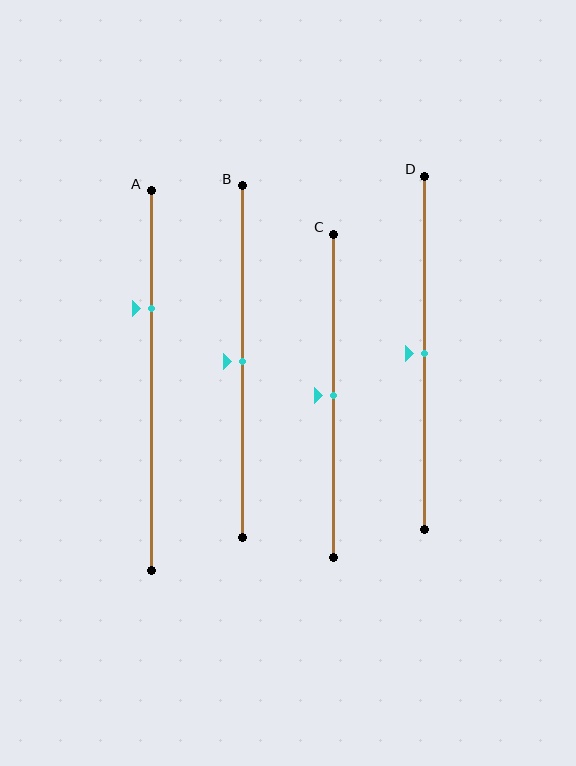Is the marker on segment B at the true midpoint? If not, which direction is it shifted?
Yes, the marker on segment B is at the true midpoint.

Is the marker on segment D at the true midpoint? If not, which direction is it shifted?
Yes, the marker on segment D is at the true midpoint.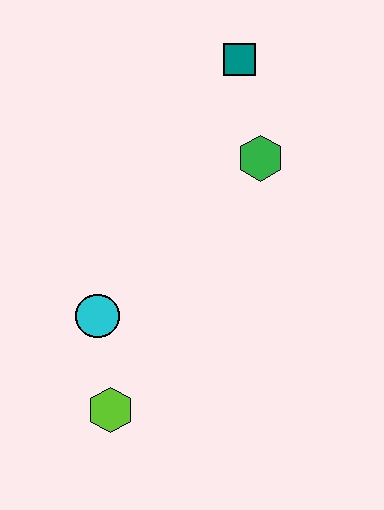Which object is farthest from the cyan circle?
The teal square is farthest from the cyan circle.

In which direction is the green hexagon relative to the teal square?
The green hexagon is below the teal square.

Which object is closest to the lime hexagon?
The cyan circle is closest to the lime hexagon.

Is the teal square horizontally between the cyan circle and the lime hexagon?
No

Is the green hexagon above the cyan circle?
Yes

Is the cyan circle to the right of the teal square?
No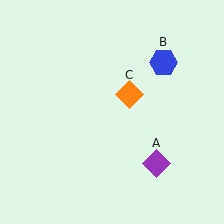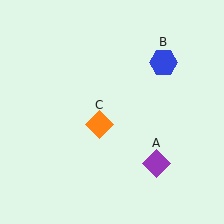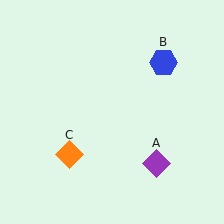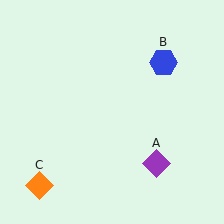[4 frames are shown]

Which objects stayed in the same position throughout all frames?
Purple diamond (object A) and blue hexagon (object B) remained stationary.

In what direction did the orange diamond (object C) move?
The orange diamond (object C) moved down and to the left.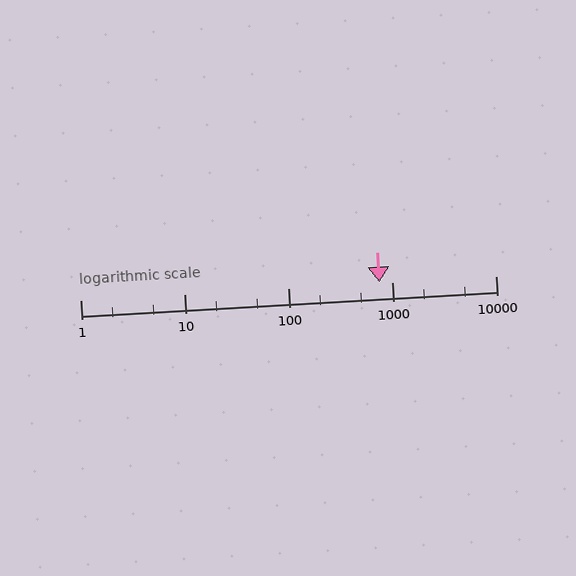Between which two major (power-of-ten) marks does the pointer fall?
The pointer is between 100 and 1000.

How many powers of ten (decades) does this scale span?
The scale spans 4 decades, from 1 to 10000.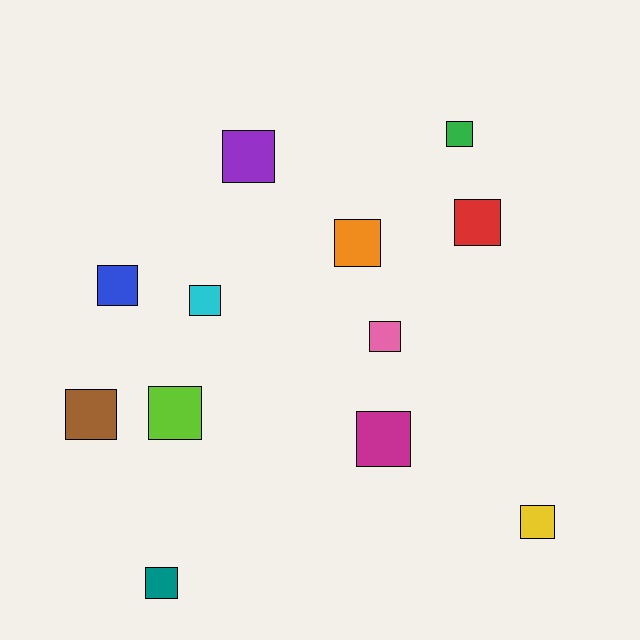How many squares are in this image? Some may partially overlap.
There are 12 squares.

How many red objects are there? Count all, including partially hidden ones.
There is 1 red object.